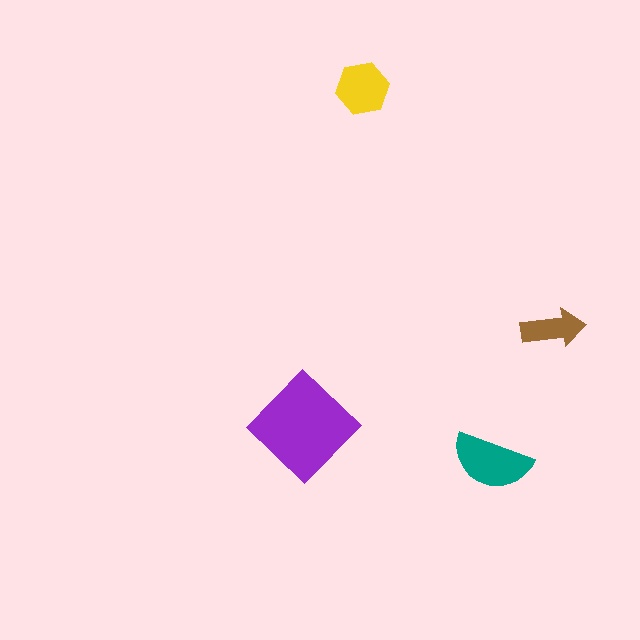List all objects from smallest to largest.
The brown arrow, the yellow hexagon, the teal semicircle, the purple diamond.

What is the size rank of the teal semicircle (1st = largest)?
2nd.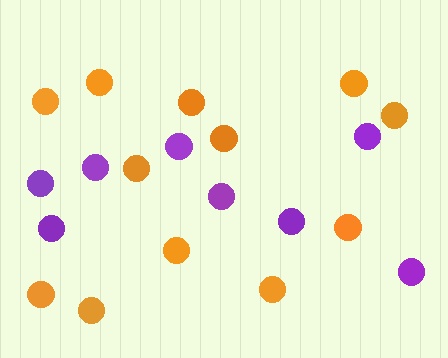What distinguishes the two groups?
There are 2 groups: one group of orange circles (12) and one group of purple circles (8).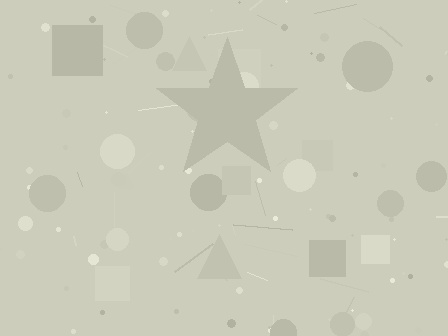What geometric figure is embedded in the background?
A star is embedded in the background.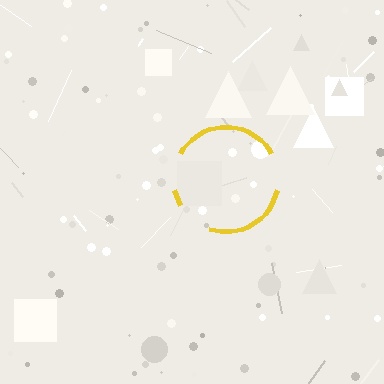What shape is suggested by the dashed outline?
The dashed outline suggests a circle.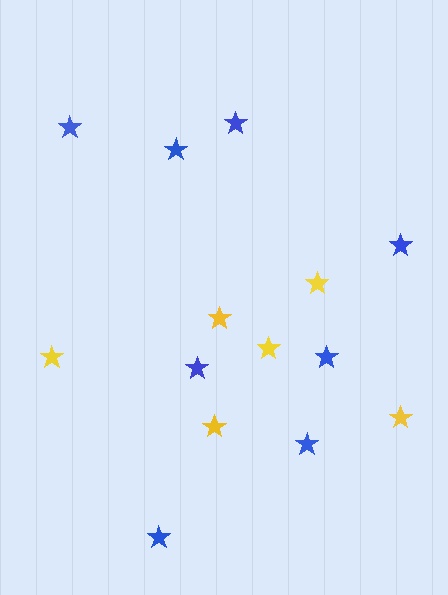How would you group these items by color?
There are 2 groups: one group of blue stars (8) and one group of yellow stars (6).